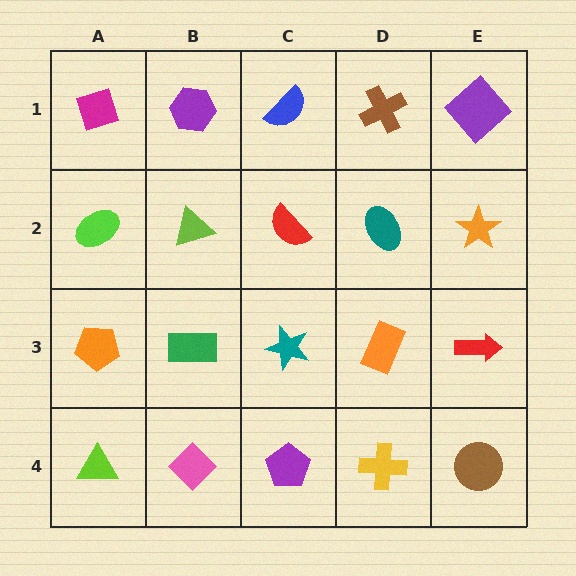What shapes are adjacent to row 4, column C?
A teal star (row 3, column C), a pink diamond (row 4, column B), a yellow cross (row 4, column D).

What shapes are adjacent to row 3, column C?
A red semicircle (row 2, column C), a purple pentagon (row 4, column C), a green rectangle (row 3, column B), an orange rectangle (row 3, column D).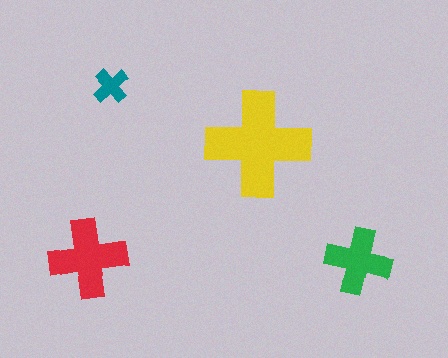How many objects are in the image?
There are 4 objects in the image.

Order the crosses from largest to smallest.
the yellow one, the red one, the green one, the teal one.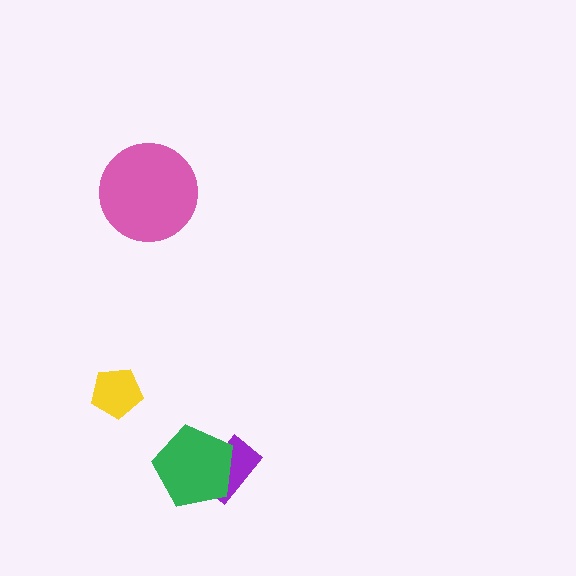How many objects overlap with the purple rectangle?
1 object overlaps with the purple rectangle.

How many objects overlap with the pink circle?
0 objects overlap with the pink circle.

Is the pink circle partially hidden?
No, no other shape covers it.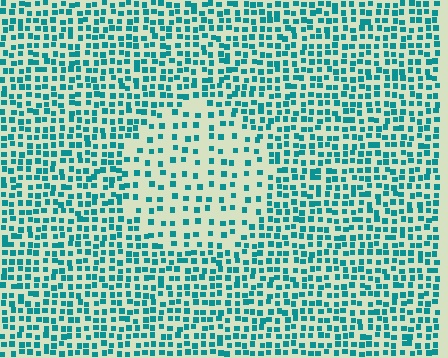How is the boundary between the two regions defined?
The boundary is defined by a change in element density (approximately 2.1x ratio). All elements are the same color, size, and shape.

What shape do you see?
I see a circle.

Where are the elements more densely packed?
The elements are more densely packed outside the circle boundary.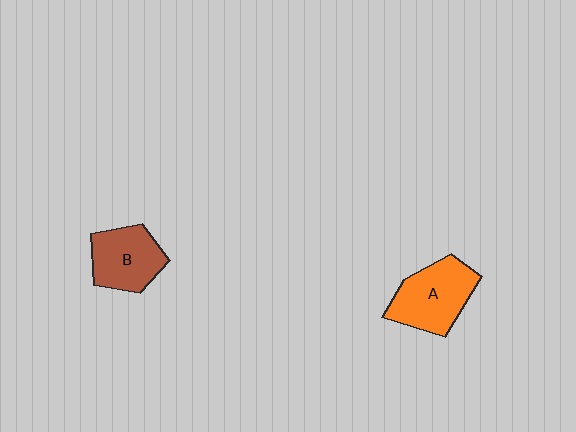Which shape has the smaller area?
Shape B (brown).